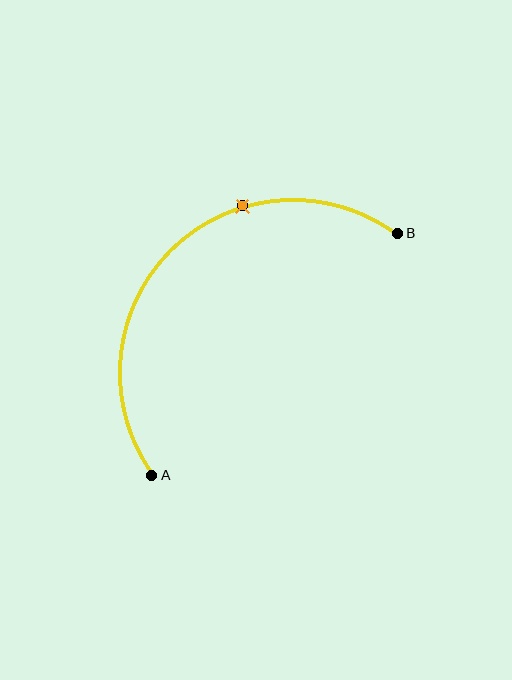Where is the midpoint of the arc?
The arc midpoint is the point on the curve farthest from the straight line joining A and B. It sits above and to the left of that line.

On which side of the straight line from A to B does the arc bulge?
The arc bulges above and to the left of the straight line connecting A and B.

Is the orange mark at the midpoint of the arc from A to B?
No. The orange mark lies on the arc but is closer to endpoint B. The arc midpoint would be at the point on the curve equidistant along the arc from both A and B.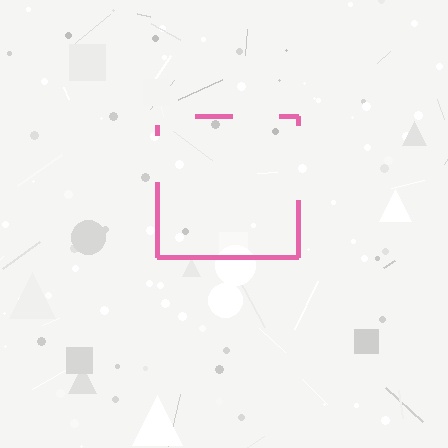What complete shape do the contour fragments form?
The contour fragments form a square.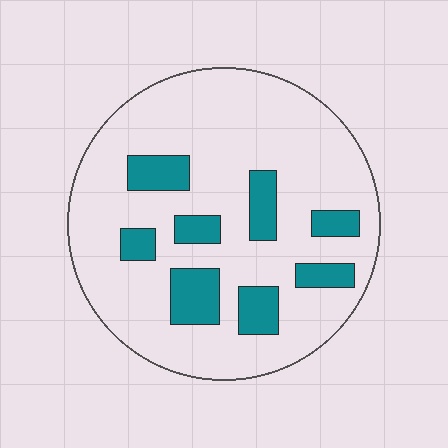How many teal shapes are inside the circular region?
8.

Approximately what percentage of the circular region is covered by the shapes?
Approximately 20%.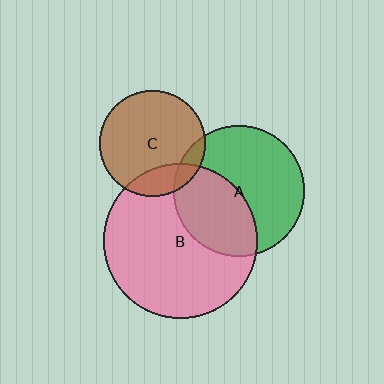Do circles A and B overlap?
Yes.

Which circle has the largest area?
Circle B (pink).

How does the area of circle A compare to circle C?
Approximately 1.5 times.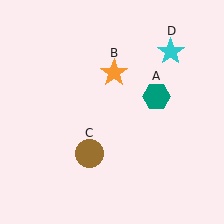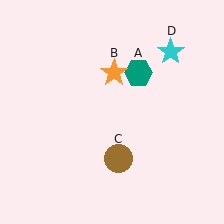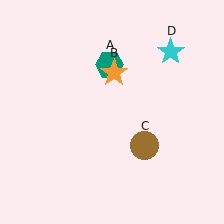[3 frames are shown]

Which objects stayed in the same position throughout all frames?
Orange star (object B) and cyan star (object D) remained stationary.